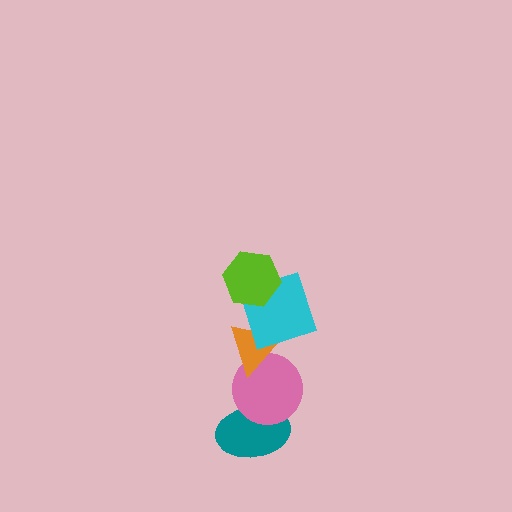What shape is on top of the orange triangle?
The cyan square is on top of the orange triangle.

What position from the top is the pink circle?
The pink circle is 4th from the top.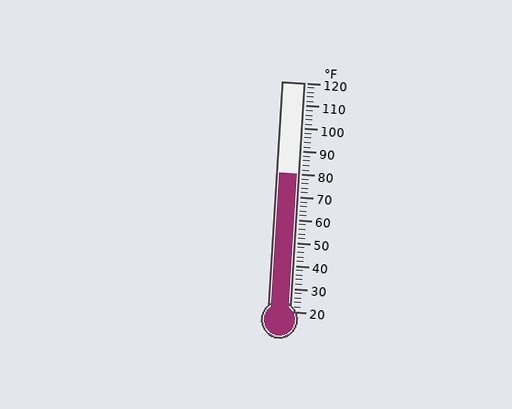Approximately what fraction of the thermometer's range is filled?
The thermometer is filled to approximately 60% of its range.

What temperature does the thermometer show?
The thermometer shows approximately 80°F.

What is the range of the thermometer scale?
The thermometer scale ranges from 20°F to 120°F.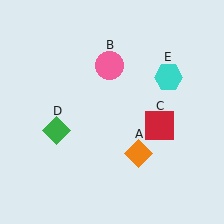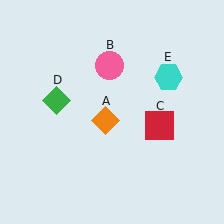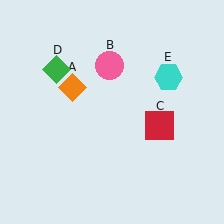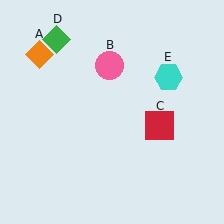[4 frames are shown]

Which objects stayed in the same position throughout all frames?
Pink circle (object B) and red square (object C) and cyan hexagon (object E) remained stationary.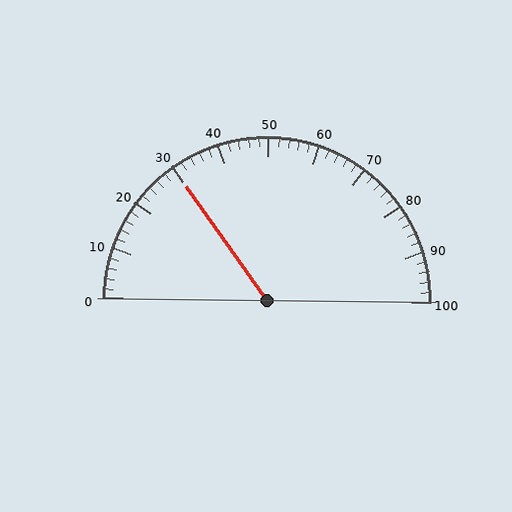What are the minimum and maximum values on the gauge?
The gauge ranges from 0 to 100.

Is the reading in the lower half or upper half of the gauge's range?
The reading is in the lower half of the range (0 to 100).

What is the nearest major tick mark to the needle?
The nearest major tick mark is 30.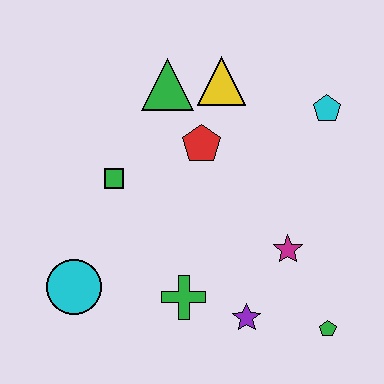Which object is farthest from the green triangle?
The green pentagon is farthest from the green triangle.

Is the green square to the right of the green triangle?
No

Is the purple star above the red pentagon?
No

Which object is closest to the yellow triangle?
The green triangle is closest to the yellow triangle.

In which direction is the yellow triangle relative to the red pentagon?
The yellow triangle is above the red pentagon.